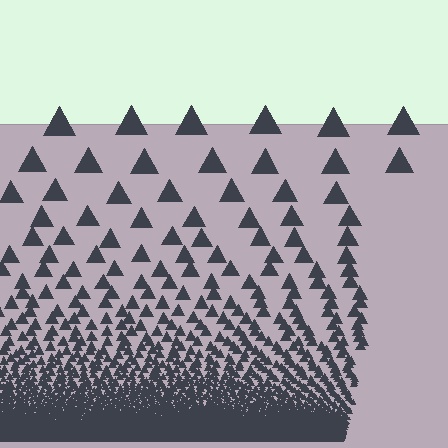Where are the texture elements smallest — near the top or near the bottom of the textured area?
Near the bottom.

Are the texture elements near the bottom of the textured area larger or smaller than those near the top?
Smaller. The gradient is inverted — elements near the bottom are smaller and denser.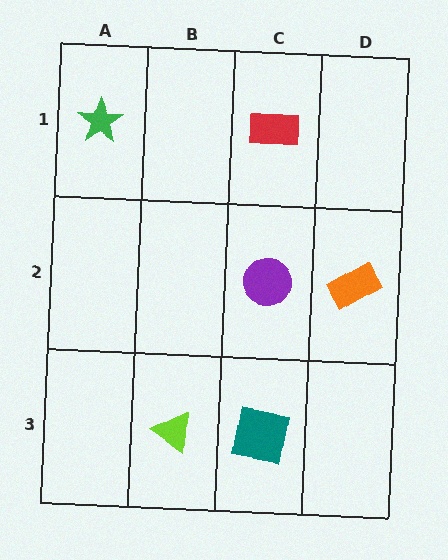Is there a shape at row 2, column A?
No, that cell is empty.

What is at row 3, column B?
A lime triangle.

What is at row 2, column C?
A purple circle.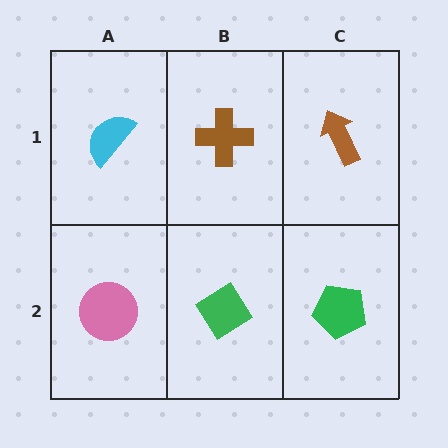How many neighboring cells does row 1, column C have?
2.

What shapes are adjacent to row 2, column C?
A brown arrow (row 1, column C), a green diamond (row 2, column B).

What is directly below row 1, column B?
A green diamond.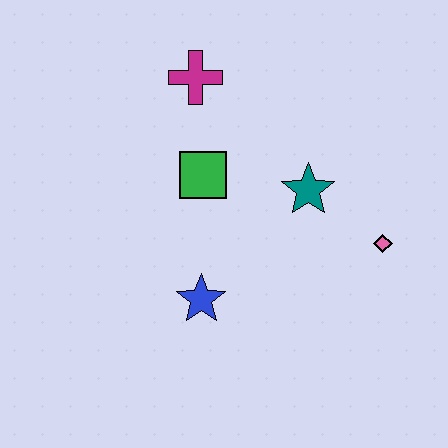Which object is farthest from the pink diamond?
The magenta cross is farthest from the pink diamond.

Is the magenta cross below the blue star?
No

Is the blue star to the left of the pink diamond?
Yes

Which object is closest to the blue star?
The green square is closest to the blue star.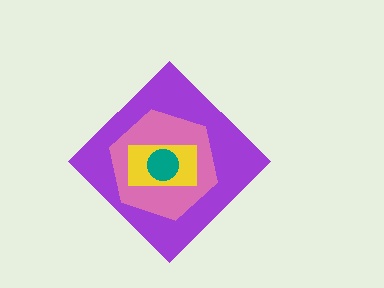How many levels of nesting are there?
4.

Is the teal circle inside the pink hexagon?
Yes.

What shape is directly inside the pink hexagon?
The yellow rectangle.